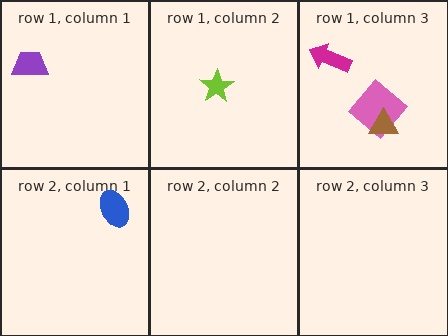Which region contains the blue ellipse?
The row 2, column 1 region.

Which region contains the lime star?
The row 1, column 2 region.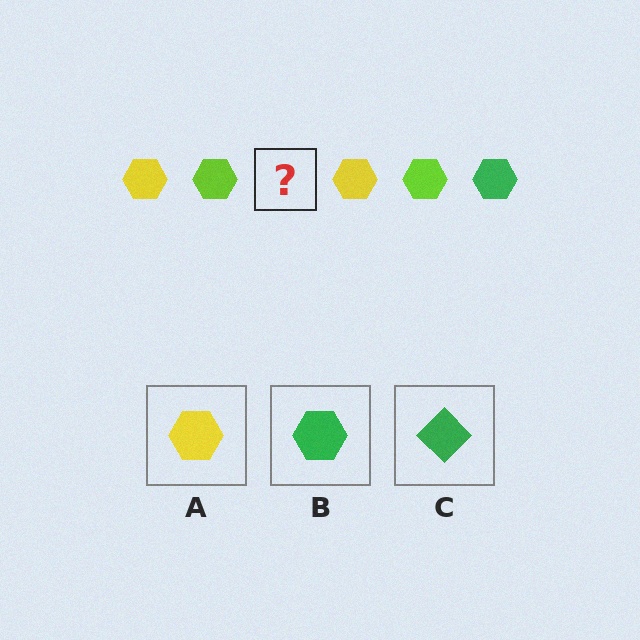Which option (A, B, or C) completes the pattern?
B.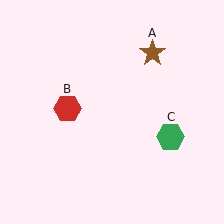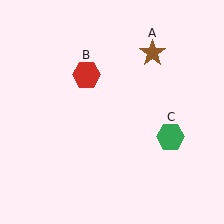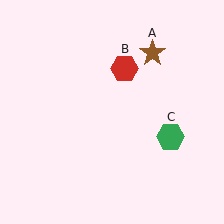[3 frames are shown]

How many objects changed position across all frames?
1 object changed position: red hexagon (object B).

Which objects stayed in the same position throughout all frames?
Brown star (object A) and green hexagon (object C) remained stationary.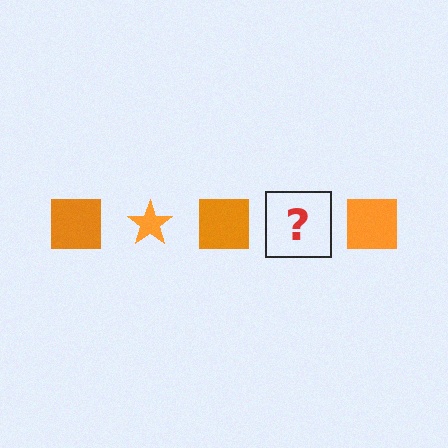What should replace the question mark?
The question mark should be replaced with an orange star.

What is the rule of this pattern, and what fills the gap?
The rule is that the pattern cycles through square, star shapes in orange. The gap should be filled with an orange star.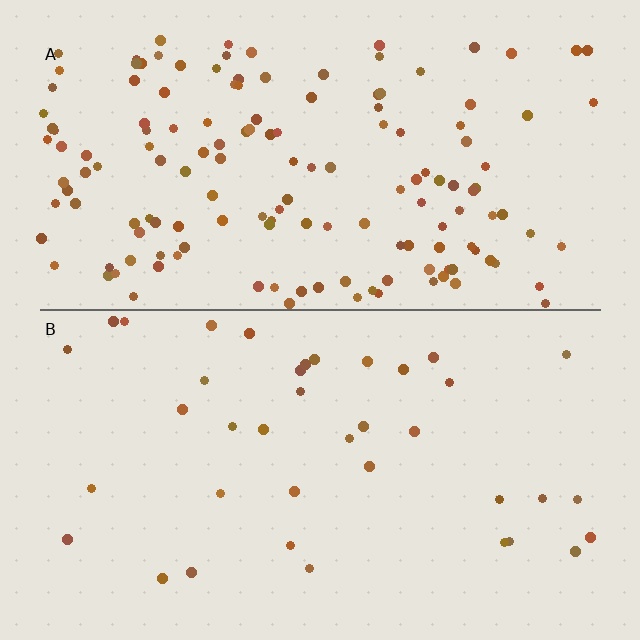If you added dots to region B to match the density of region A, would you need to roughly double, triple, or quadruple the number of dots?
Approximately quadruple.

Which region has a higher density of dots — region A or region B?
A (the top).